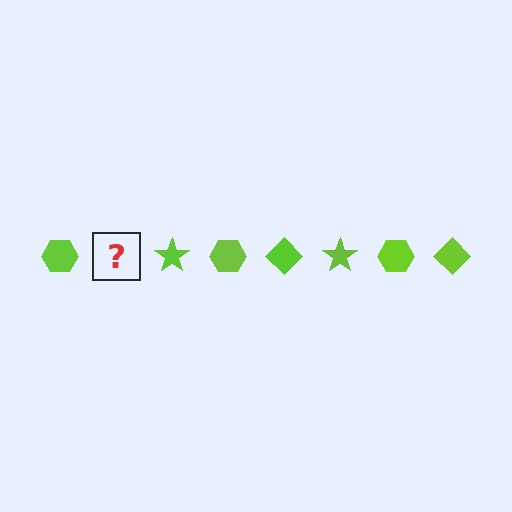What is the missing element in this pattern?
The missing element is a lime diamond.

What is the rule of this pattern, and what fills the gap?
The rule is that the pattern cycles through hexagon, diamond, star shapes in lime. The gap should be filled with a lime diamond.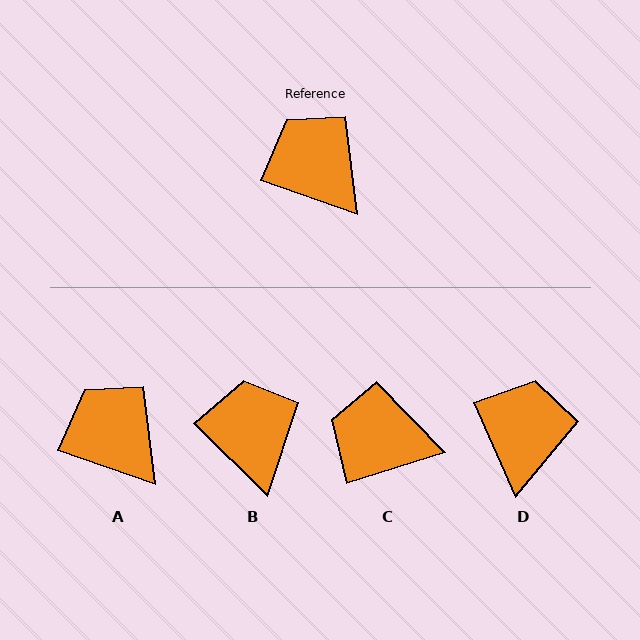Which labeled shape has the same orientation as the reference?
A.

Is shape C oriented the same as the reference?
No, it is off by about 37 degrees.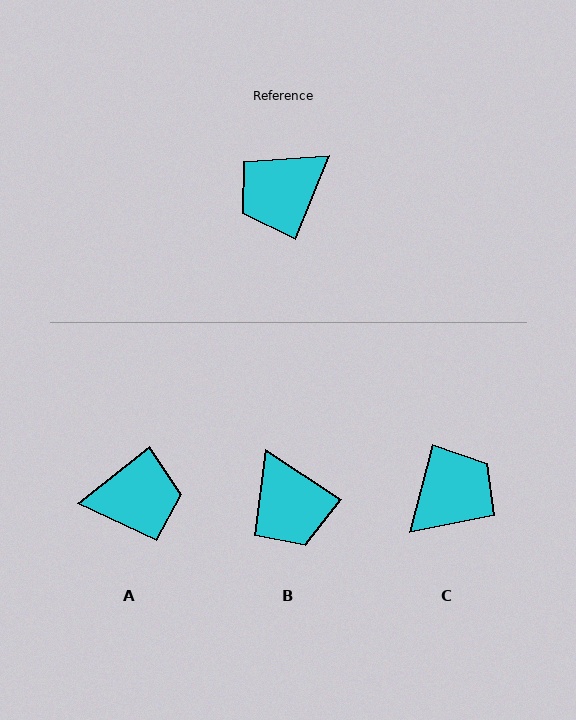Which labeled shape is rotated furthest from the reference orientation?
C, about 172 degrees away.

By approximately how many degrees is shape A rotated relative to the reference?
Approximately 151 degrees counter-clockwise.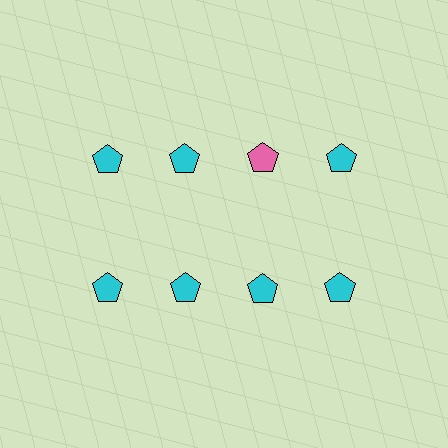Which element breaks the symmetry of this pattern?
The pink pentagon in the top row, center column breaks the symmetry. All other shapes are cyan pentagons.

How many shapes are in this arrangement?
There are 8 shapes arranged in a grid pattern.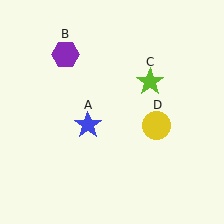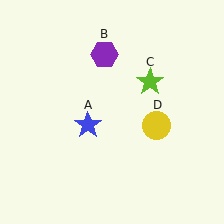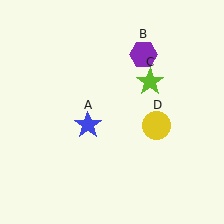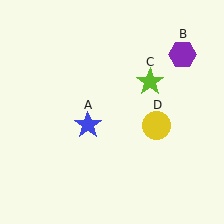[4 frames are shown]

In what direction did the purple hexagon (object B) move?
The purple hexagon (object B) moved right.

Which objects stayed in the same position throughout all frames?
Blue star (object A) and lime star (object C) and yellow circle (object D) remained stationary.